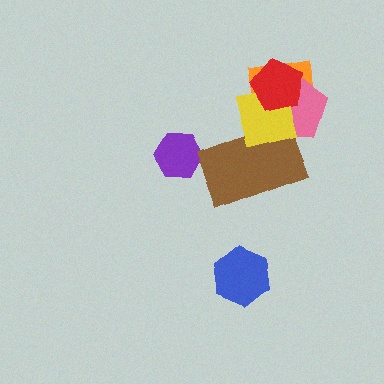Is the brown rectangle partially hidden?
Yes, it is partially covered by another shape.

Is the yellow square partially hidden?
Yes, it is partially covered by another shape.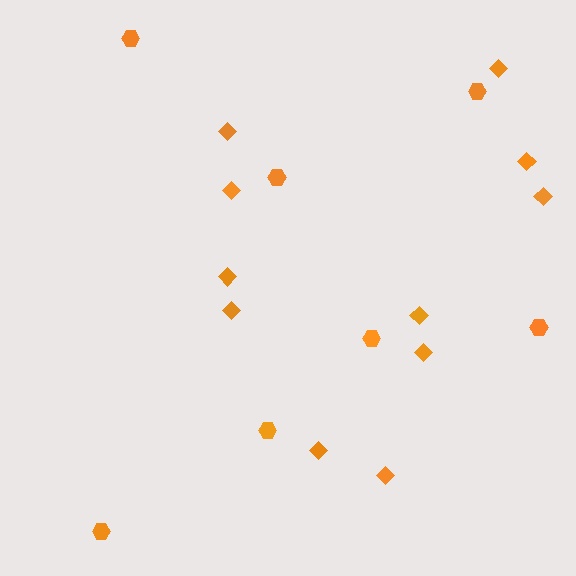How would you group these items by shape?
There are 2 groups: one group of diamonds (11) and one group of hexagons (7).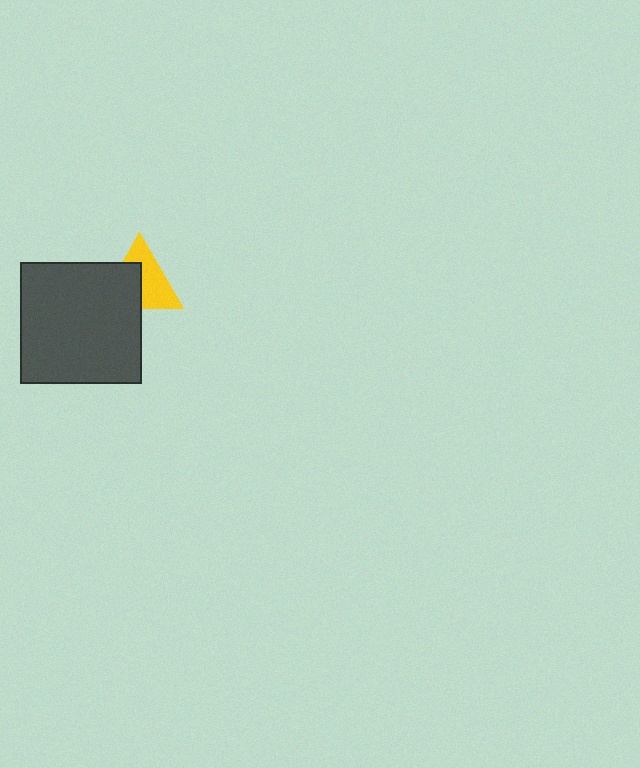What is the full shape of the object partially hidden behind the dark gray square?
The partially hidden object is a yellow triangle.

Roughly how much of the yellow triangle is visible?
About half of it is visible (roughly 55%).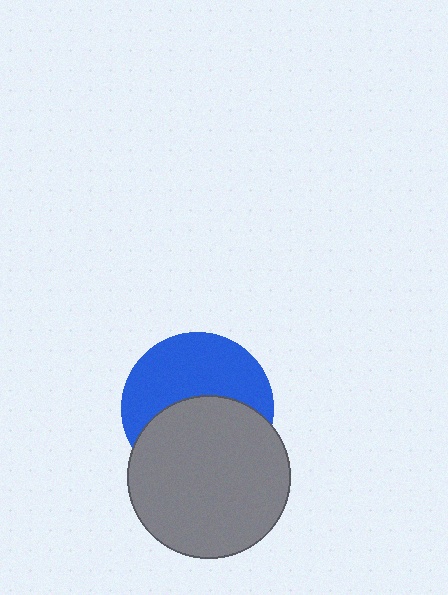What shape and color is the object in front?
The object in front is a gray circle.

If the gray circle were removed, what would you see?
You would see the complete blue circle.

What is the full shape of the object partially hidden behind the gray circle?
The partially hidden object is a blue circle.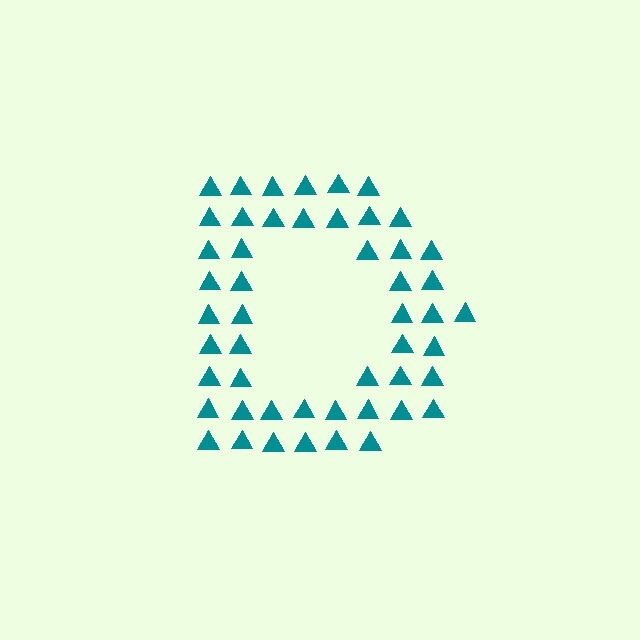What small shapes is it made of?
It is made of small triangles.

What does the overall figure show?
The overall figure shows the letter D.